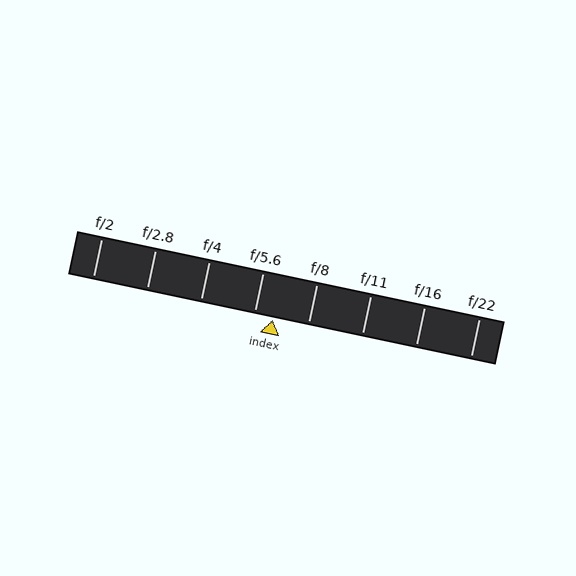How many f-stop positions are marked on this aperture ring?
There are 8 f-stop positions marked.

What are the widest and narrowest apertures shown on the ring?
The widest aperture shown is f/2 and the narrowest is f/22.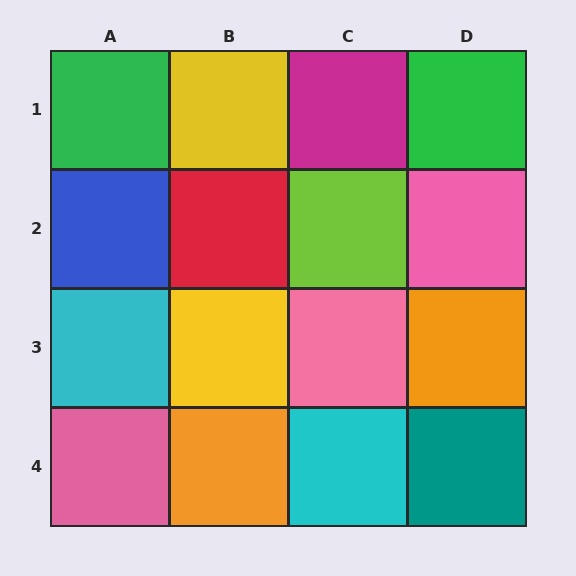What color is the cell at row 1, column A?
Green.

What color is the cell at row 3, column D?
Orange.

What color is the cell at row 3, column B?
Yellow.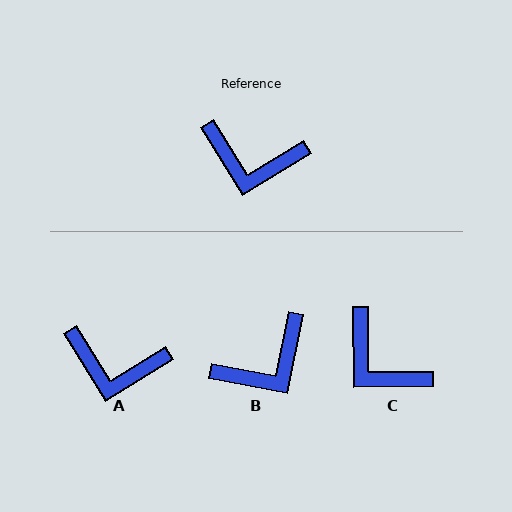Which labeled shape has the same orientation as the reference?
A.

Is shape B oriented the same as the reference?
No, it is off by about 47 degrees.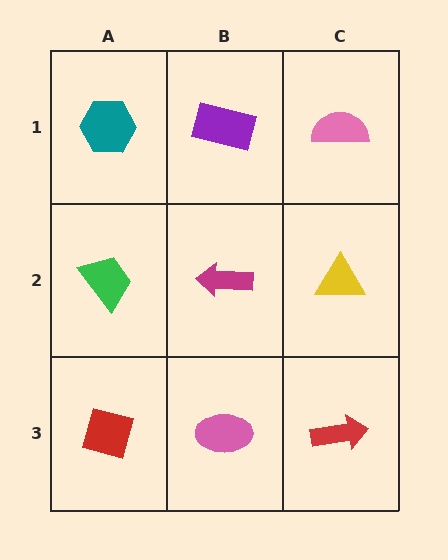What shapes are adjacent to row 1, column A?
A green trapezoid (row 2, column A), a purple rectangle (row 1, column B).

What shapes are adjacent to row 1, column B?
A magenta arrow (row 2, column B), a teal hexagon (row 1, column A), a pink semicircle (row 1, column C).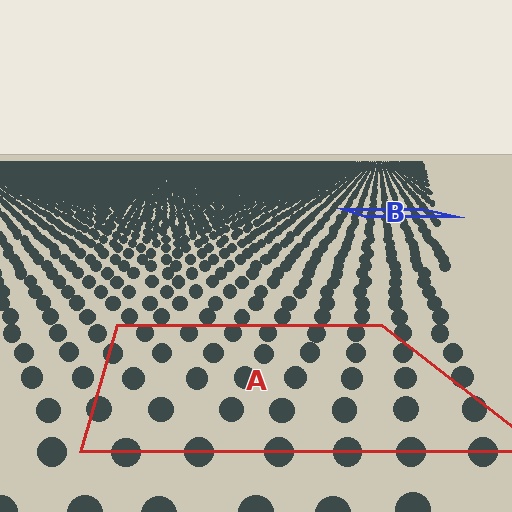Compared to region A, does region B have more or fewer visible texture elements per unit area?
Region B has more texture elements per unit area — they are packed more densely because it is farther away.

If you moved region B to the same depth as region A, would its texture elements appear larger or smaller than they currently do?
They would appear larger. At a closer depth, the same texture elements are projected at a bigger on-screen size.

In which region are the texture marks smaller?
The texture marks are smaller in region B, because it is farther away.